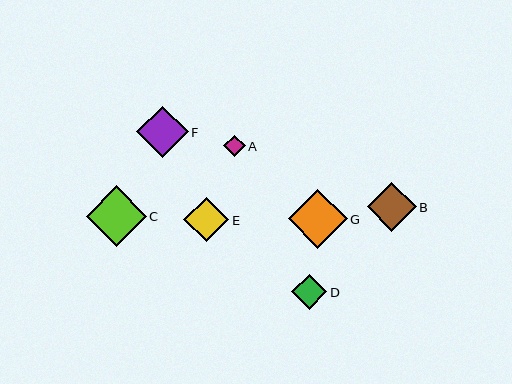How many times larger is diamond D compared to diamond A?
Diamond D is approximately 1.6 times the size of diamond A.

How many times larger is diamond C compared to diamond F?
Diamond C is approximately 1.2 times the size of diamond F.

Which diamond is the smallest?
Diamond A is the smallest with a size of approximately 22 pixels.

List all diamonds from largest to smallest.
From largest to smallest: C, G, F, B, E, D, A.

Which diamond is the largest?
Diamond C is the largest with a size of approximately 60 pixels.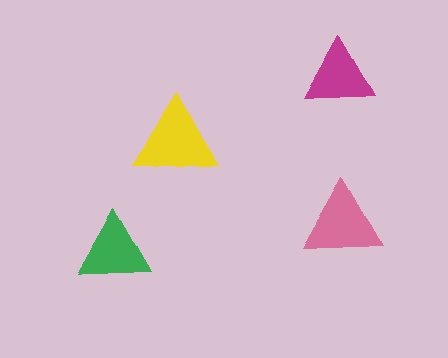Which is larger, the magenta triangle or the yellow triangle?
The yellow one.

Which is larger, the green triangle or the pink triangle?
The pink one.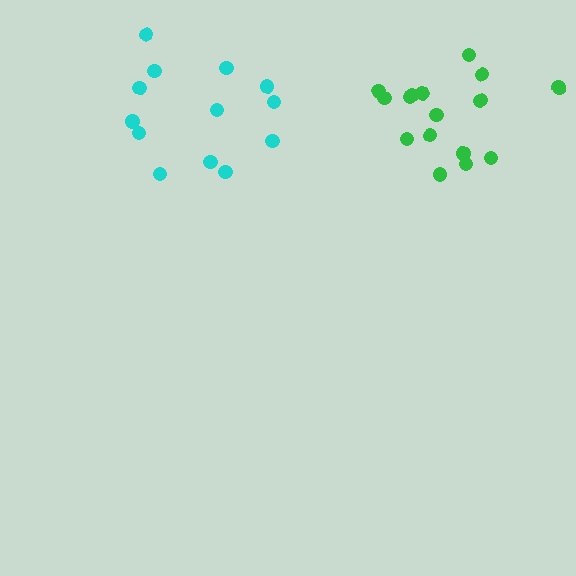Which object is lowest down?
The green cluster is bottommost.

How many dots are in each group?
Group 1: 13 dots, Group 2: 16 dots (29 total).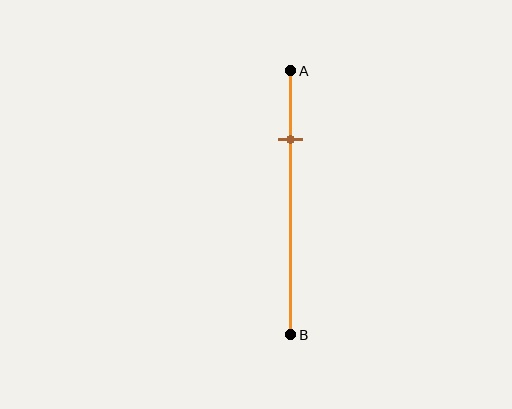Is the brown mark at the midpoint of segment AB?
No, the mark is at about 25% from A, not at the 50% midpoint.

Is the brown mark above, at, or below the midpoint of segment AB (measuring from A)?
The brown mark is above the midpoint of segment AB.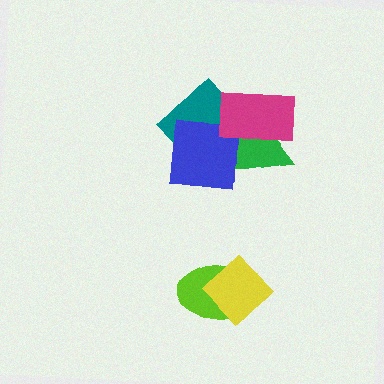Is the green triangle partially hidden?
Yes, it is partially covered by another shape.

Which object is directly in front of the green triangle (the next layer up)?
The blue square is directly in front of the green triangle.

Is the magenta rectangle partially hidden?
No, no other shape covers it.